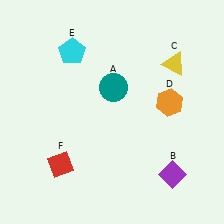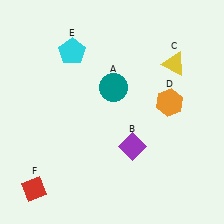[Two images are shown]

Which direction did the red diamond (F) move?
The red diamond (F) moved left.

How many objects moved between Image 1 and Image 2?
2 objects moved between the two images.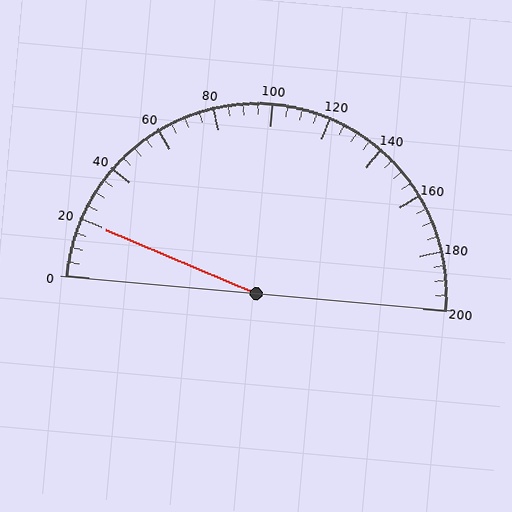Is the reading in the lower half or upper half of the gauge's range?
The reading is in the lower half of the range (0 to 200).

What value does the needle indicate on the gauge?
The needle indicates approximately 20.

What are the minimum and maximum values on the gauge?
The gauge ranges from 0 to 200.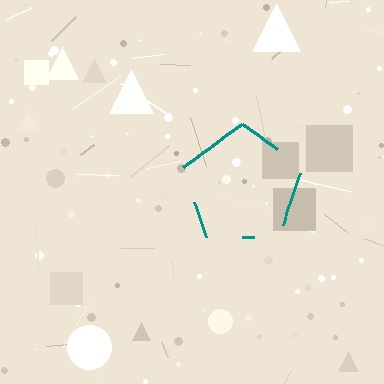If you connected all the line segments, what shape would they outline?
They would outline a pentagon.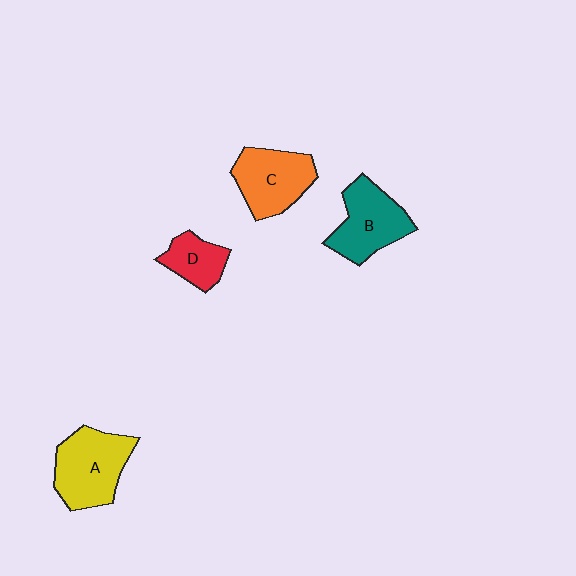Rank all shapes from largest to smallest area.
From largest to smallest: A (yellow), B (teal), C (orange), D (red).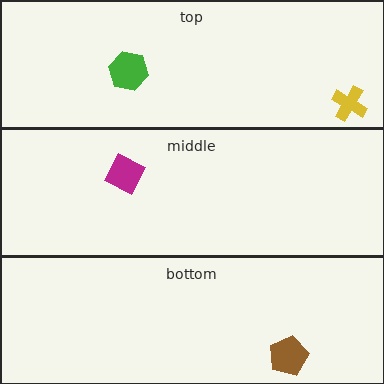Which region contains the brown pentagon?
The bottom region.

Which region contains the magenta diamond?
The middle region.